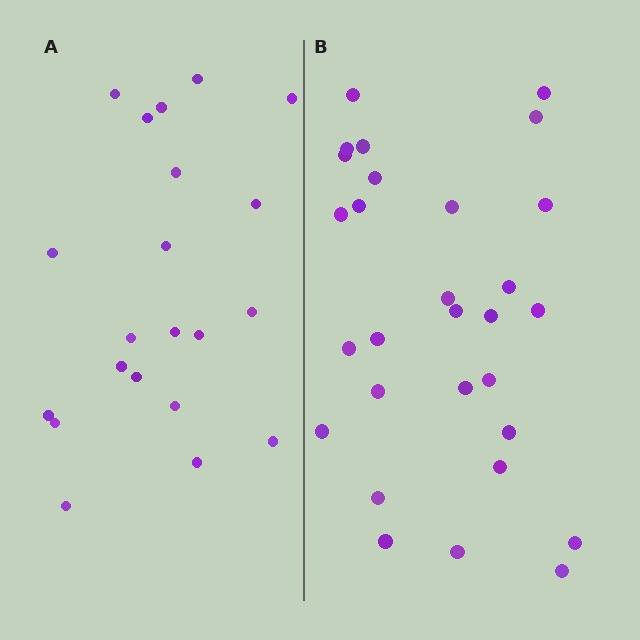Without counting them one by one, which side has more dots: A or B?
Region B (the right region) has more dots.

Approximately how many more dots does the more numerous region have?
Region B has roughly 8 or so more dots than region A.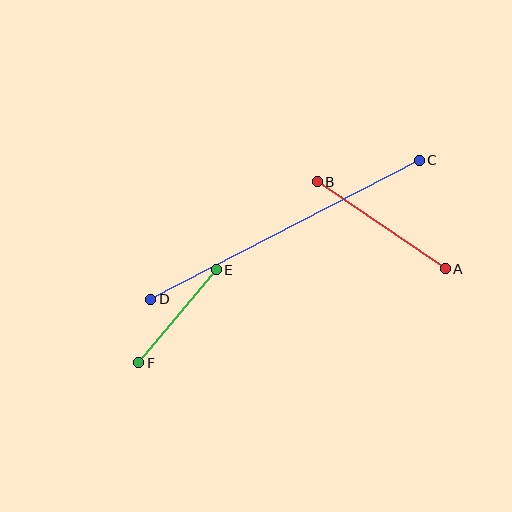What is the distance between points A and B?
The distance is approximately 155 pixels.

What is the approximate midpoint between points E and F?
The midpoint is at approximately (178, 316) pixels.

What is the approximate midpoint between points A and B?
The midpoint is at approximately (381, 225) pixels.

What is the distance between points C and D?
The distance is approximately 302 pixels.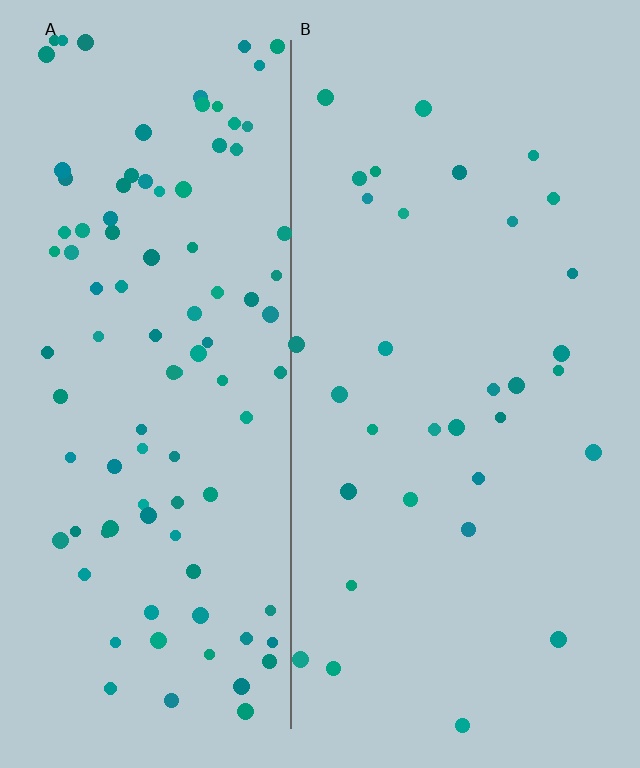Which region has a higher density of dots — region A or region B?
A (the left).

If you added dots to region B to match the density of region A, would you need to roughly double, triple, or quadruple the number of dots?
Approximately triple.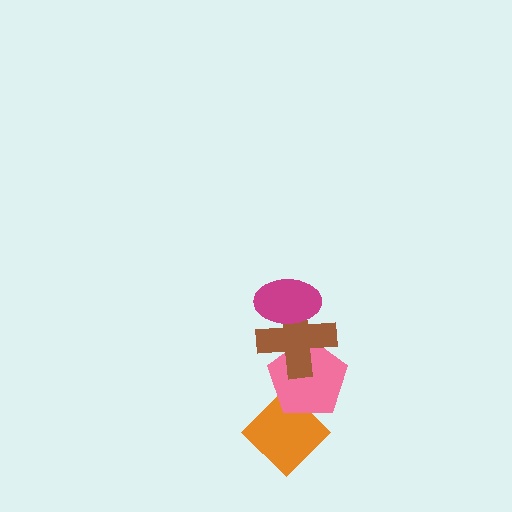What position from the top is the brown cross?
The brown cross is 2nd from the top.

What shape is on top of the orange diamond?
The pink pentagon is on top of the orange diamond.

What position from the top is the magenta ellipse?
The magenta ellipse is 1st from the top.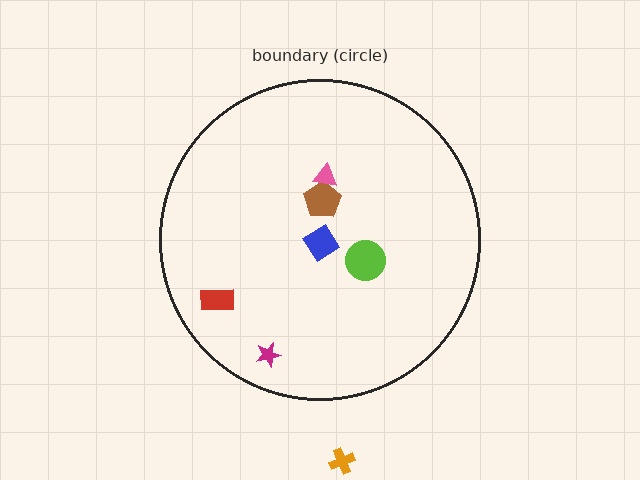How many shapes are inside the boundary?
6 inside, 1 outside.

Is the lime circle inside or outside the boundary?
Inside.